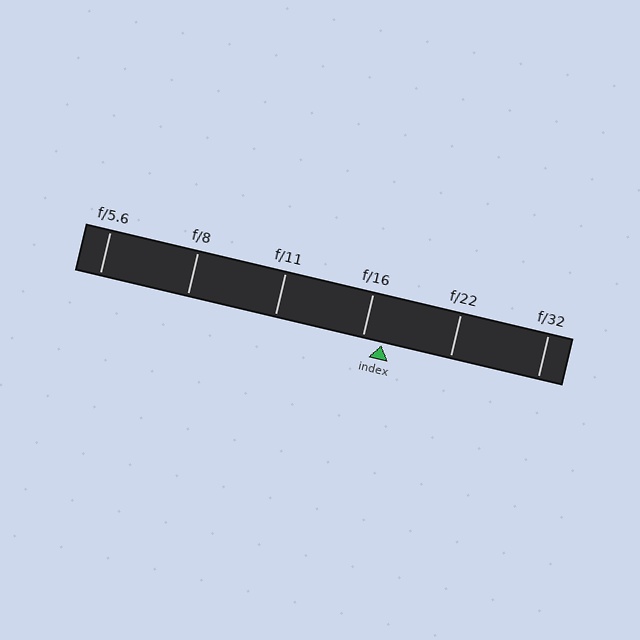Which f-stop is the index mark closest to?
The index mark is closest to f/16.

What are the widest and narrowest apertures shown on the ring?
The widest aperture shown is f/5.6 and the narrowest is f/32.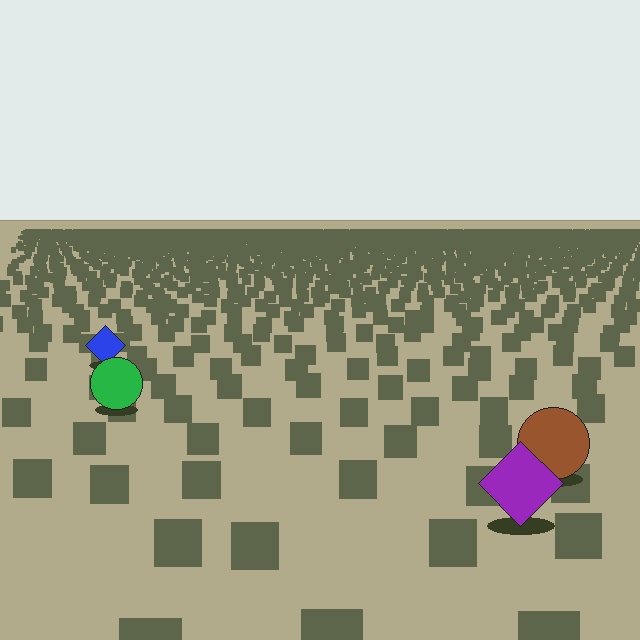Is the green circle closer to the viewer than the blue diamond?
Yes. The green circle is closer — you can tell from the texture gradient: the ground texture is coarser near it.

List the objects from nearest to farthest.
From nearest to farthest: the purple diamond, the brown circle, the green circle, the blue diamond.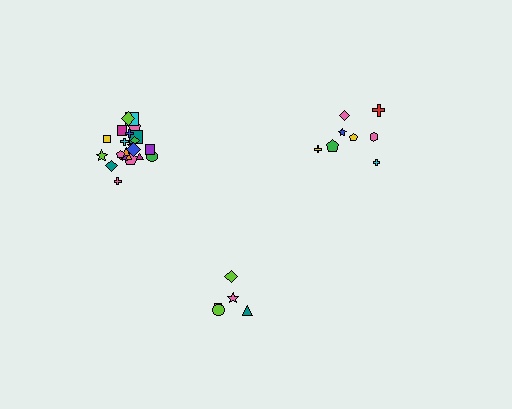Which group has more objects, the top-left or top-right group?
The top-left group.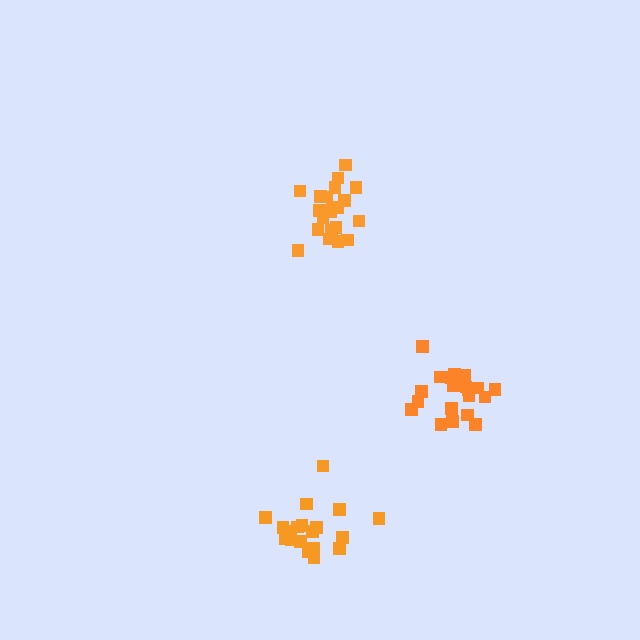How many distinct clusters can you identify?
There are 3 distinct clusters.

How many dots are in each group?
Group 1: 21 dots, Group 2: 20 dots, Group 3: 19 dots (60 total).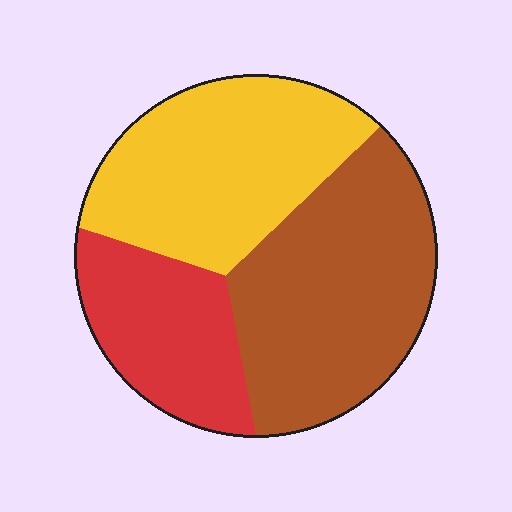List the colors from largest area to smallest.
From largest to smallest: brown, yellow, red.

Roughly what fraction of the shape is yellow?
Yellow takes up between a third and a half of the shape.